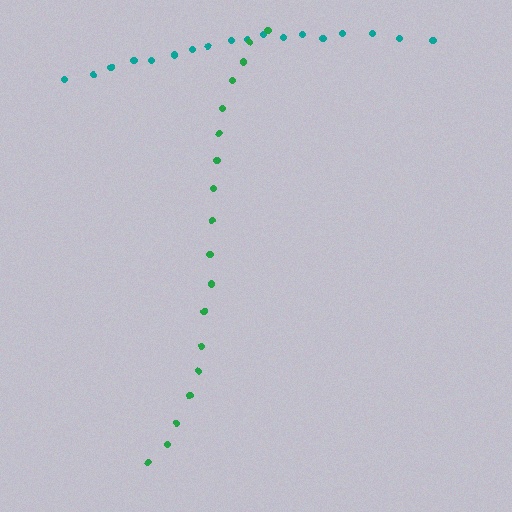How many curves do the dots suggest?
There are 2 distinct paths.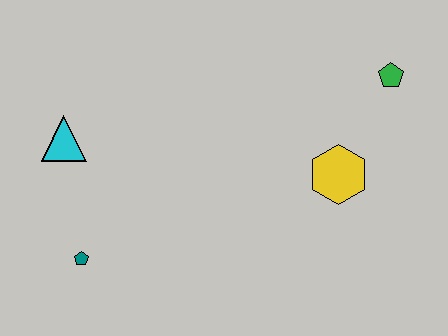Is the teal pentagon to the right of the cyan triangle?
Yes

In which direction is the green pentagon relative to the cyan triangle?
The green pentagon is to the right of the cyan triangle.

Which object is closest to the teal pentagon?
The cyan triangle is closest to the teal pentagon.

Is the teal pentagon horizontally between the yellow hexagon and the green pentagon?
No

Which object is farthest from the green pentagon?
The teal pentagon is farthest from the green pentagon.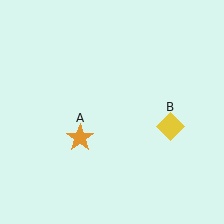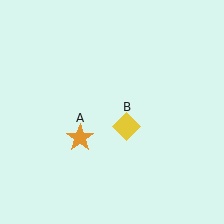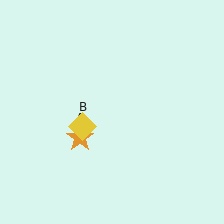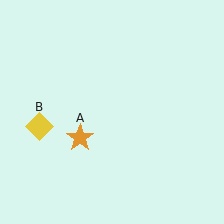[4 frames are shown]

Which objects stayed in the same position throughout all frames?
Orange star (object A) remained stationary.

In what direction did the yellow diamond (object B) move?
The yellow diamond (object B) moved left.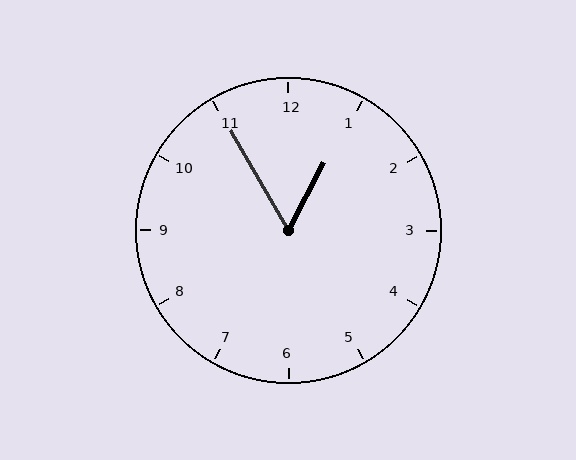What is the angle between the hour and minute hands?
Approximately 58 degrees.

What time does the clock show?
12:55.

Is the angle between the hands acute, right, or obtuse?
It is acute.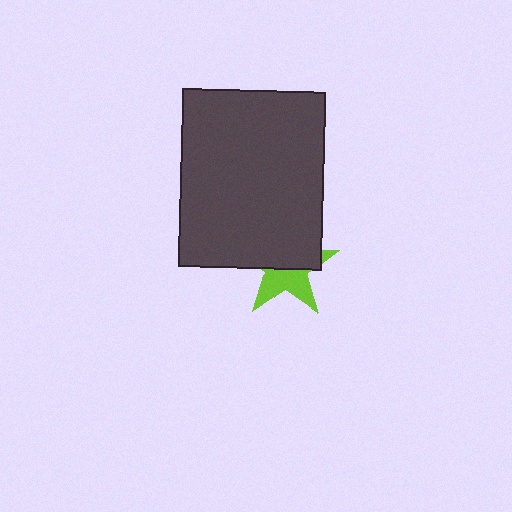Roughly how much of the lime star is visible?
A small part of it is visible (roughly 44%).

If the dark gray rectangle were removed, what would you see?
You would see the complete lime star.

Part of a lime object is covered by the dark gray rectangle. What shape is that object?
It is a star.